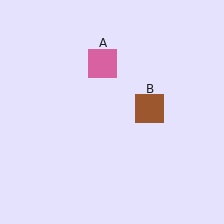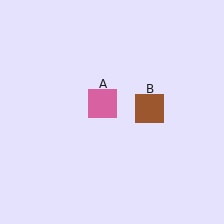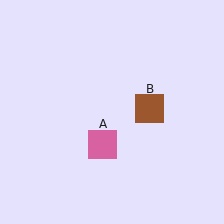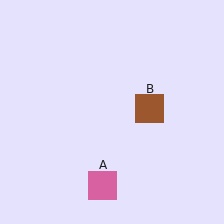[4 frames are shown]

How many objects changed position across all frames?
1 object changed position: pink square (object A).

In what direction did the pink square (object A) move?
The pink square (object A) moved down.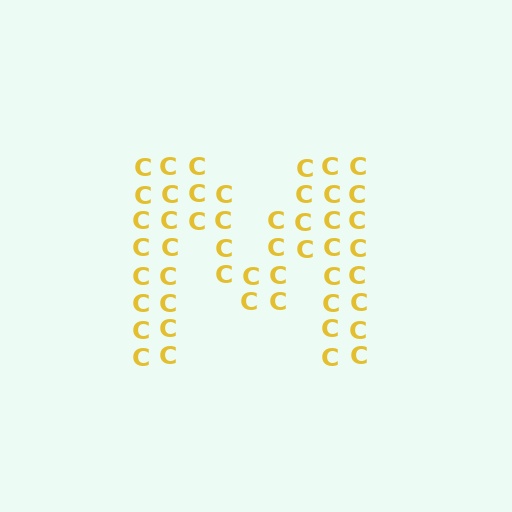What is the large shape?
The large shape is the letter M.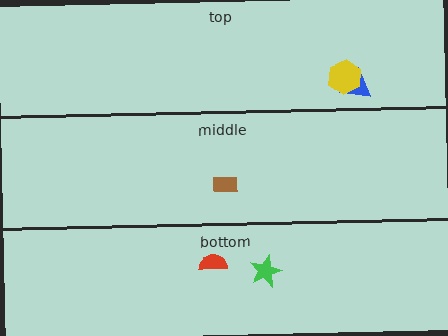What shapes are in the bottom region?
The green star, the red semicircle.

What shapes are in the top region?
The blue triangle, the yellow hexagon.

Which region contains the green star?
The bottom region.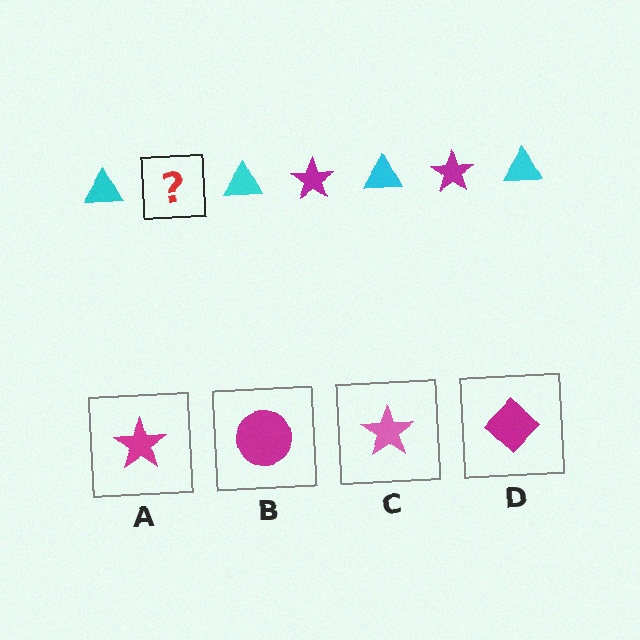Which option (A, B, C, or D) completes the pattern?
A.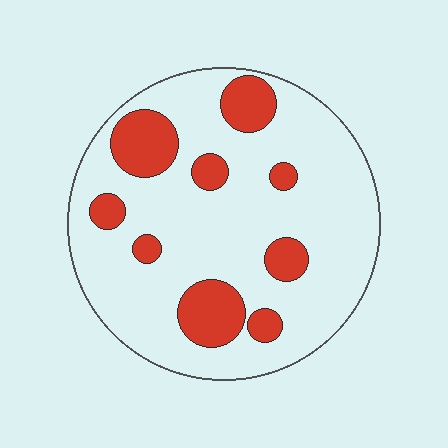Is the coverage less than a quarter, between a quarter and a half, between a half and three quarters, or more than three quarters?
Less than a quarter.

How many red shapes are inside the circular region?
9.